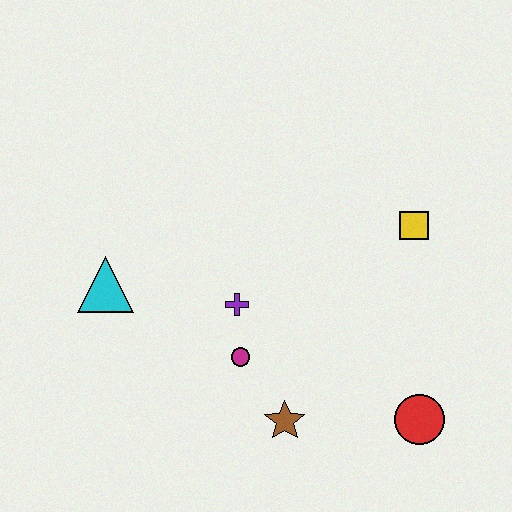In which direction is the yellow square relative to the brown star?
The yellow square is above the brown star.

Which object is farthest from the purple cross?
The red circle is farthest from the purple cross.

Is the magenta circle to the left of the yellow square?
Yes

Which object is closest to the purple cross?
The magenta circle is closest to the purple cross.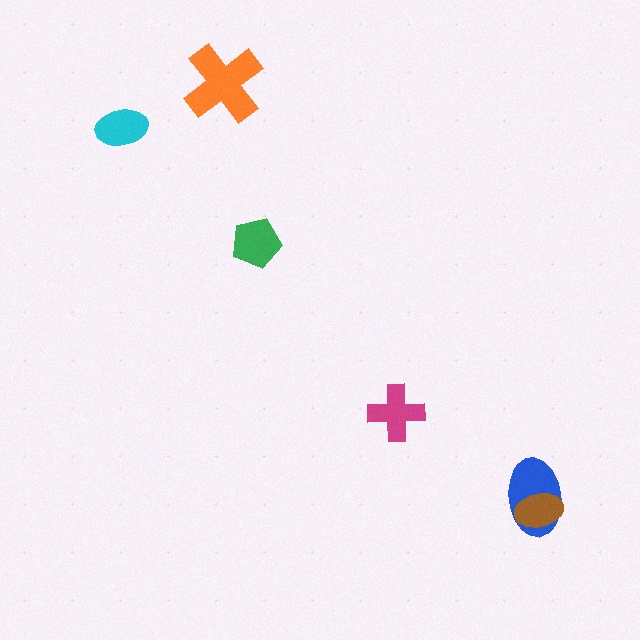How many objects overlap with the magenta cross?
0 objects overlap with the magenta cross.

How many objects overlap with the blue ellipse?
1 object overlaps with the blue ellipse.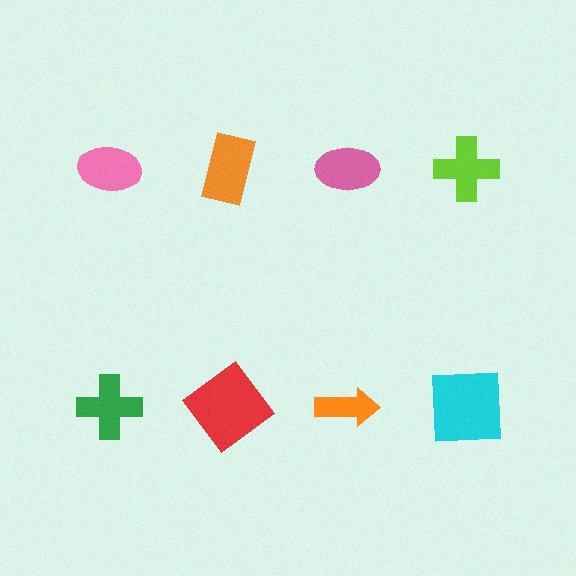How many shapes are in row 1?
4 shapes.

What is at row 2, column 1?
A green cross.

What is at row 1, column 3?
A pink ellipse.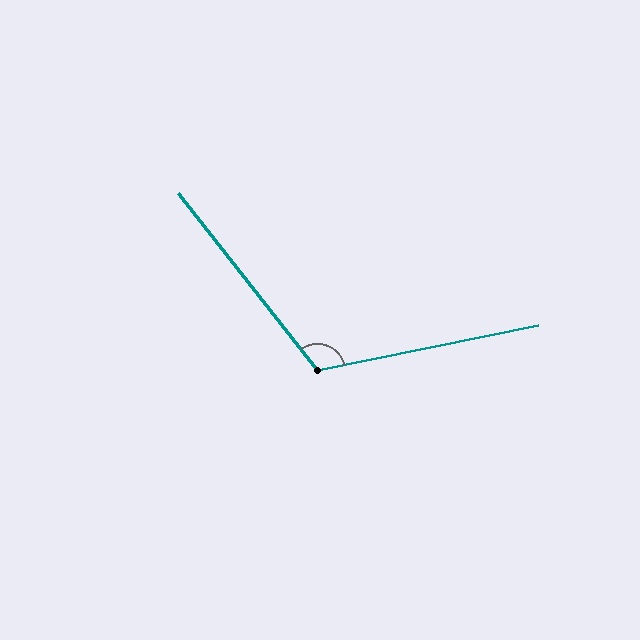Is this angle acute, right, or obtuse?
It is obtuse.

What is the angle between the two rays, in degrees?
Approximately 116 degrees.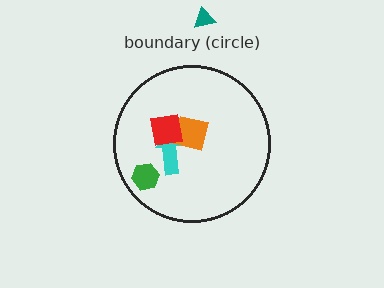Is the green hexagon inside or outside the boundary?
Inside.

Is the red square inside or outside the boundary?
Inside.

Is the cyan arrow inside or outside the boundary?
Inside.